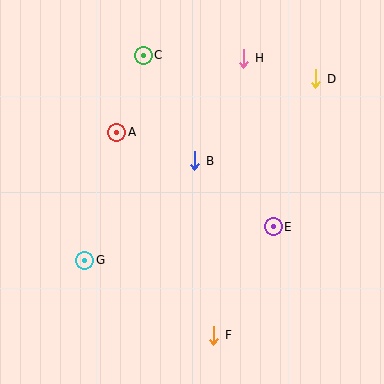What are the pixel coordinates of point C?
Point C is at (143, 55).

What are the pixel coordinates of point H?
Point H is at (244, 58).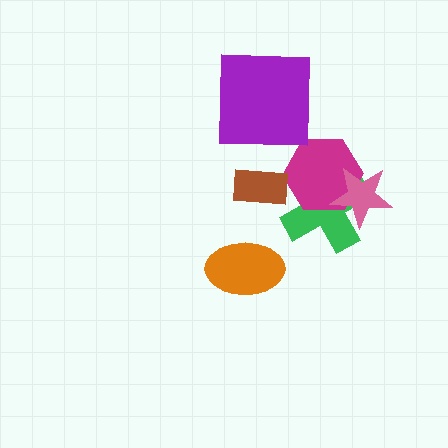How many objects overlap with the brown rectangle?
0 objects overlap with the brown rectangle.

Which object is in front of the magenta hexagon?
The pink star is in front of the magenta hexagon.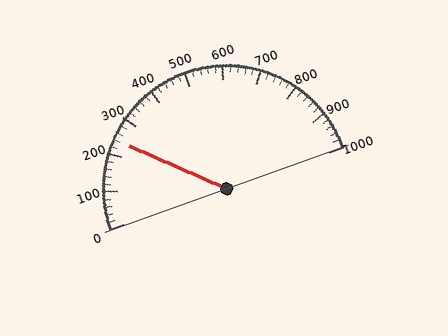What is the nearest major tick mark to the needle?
The nearest major tick mark is 200.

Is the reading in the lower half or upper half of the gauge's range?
The reading is in the lower half of the range (0 to 1000).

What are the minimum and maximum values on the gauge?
The gauge ranges from 0 to 1000.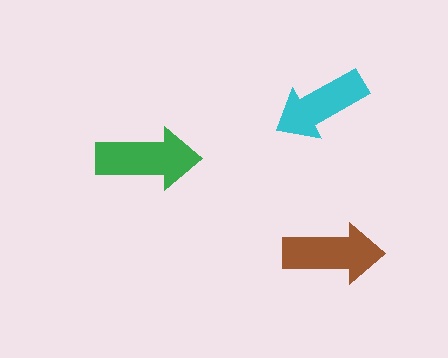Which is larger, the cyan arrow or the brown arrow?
The brown one.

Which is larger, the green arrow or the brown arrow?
The green one.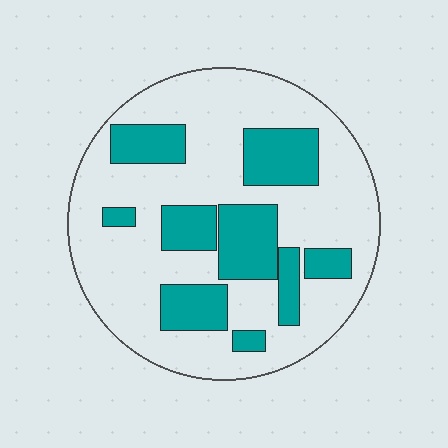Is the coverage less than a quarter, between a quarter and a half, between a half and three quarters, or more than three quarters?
Between a quarter and a half.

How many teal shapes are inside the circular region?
9.